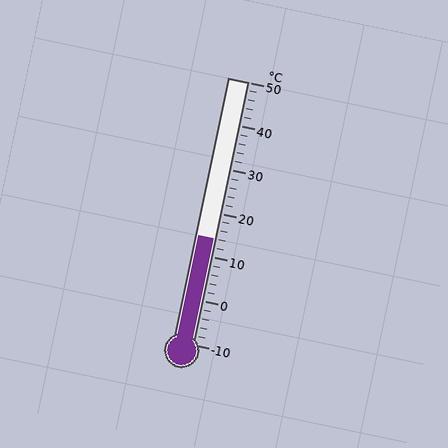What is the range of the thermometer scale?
The thermometer scale ranges from -10°C to 50°C.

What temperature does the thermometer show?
The thermometer shows approximately 14°C.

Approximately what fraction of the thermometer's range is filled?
The thermometer is filled to approximately 40% of its range.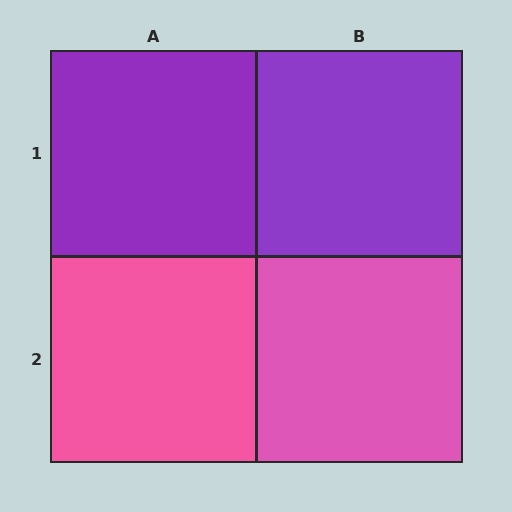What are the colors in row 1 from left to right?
Purple, purple.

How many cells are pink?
2 cells are pink.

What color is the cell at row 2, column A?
Pink.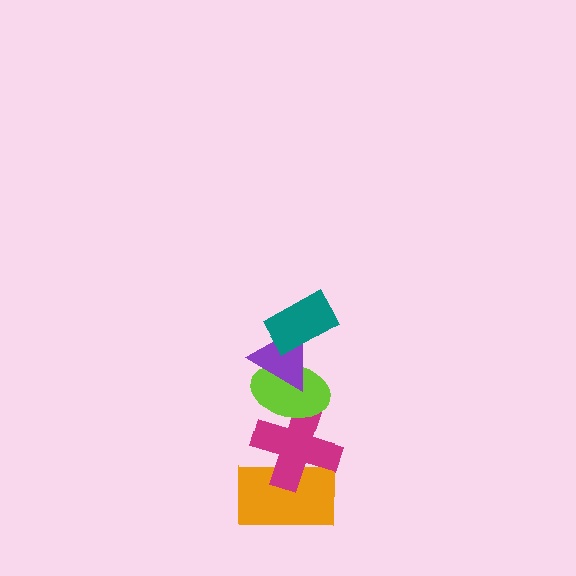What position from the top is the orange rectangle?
The orange rectangle is 5th from the top.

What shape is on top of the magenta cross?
The lime ellipse is on top of the magenta cross.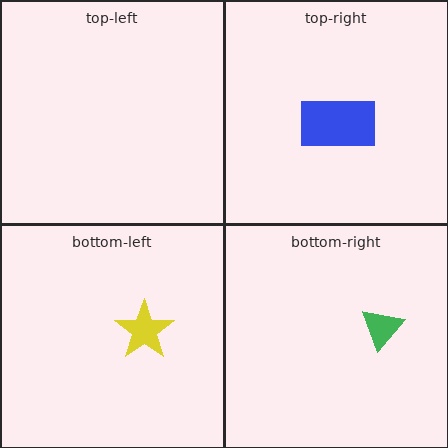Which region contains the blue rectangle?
The top-right region.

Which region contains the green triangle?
The bottom-right region.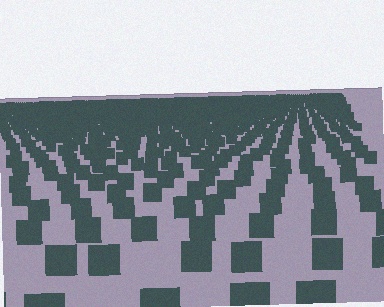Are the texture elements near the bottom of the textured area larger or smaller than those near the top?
Larger. Near the bottom, elements are closer to the viewer and appear at a bigger on-screen size.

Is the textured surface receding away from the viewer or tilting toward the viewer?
The surface is receding away from the viewer. Texture elements get smaller and denser toward the top.